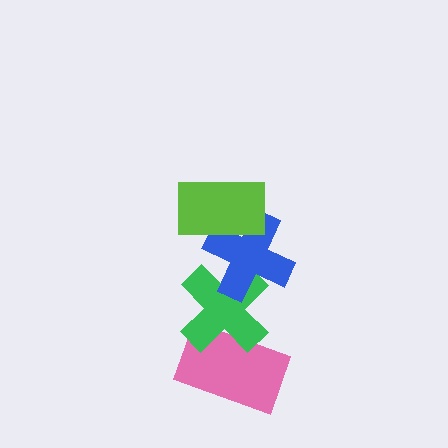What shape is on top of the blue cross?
The lime rectangle is on top of the blue cross.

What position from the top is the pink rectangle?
The pink rectangle is 4th from the top.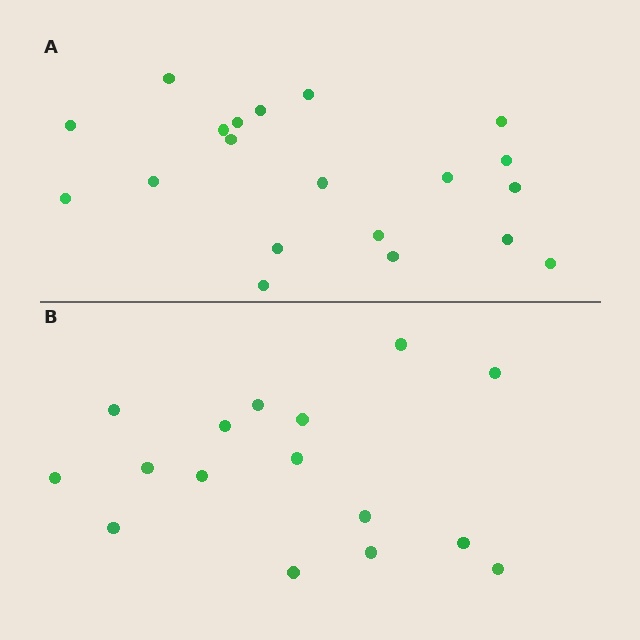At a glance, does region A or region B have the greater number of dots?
Region A (the top region) has more dots.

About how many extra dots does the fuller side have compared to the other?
Region A has about 4 more dots than region B.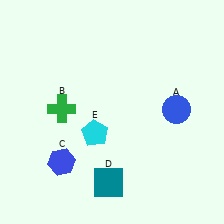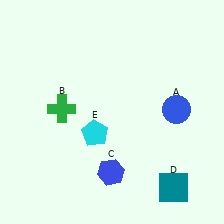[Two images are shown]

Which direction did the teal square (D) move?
The teal square (D) moved right.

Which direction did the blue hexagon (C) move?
The blue hexagon (C) moved right.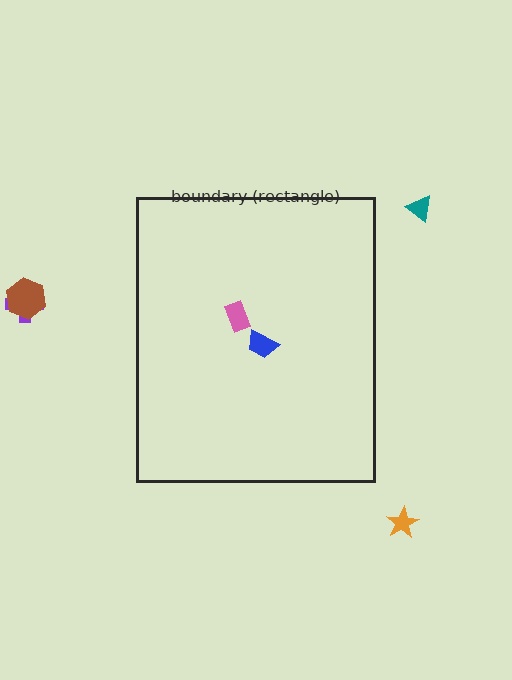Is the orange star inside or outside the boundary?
Outside.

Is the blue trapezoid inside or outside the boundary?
Inside.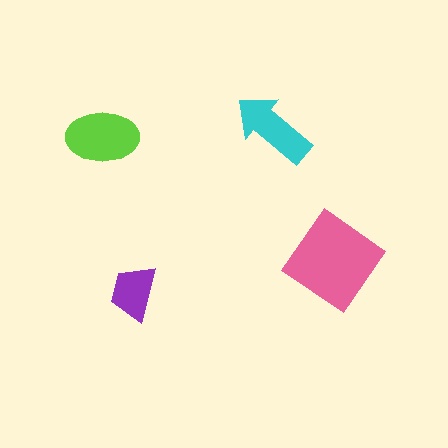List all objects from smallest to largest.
The purple trapezoid, the cyan arrow, the lime ellipse, the pink diamond.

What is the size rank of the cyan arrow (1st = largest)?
3rd.